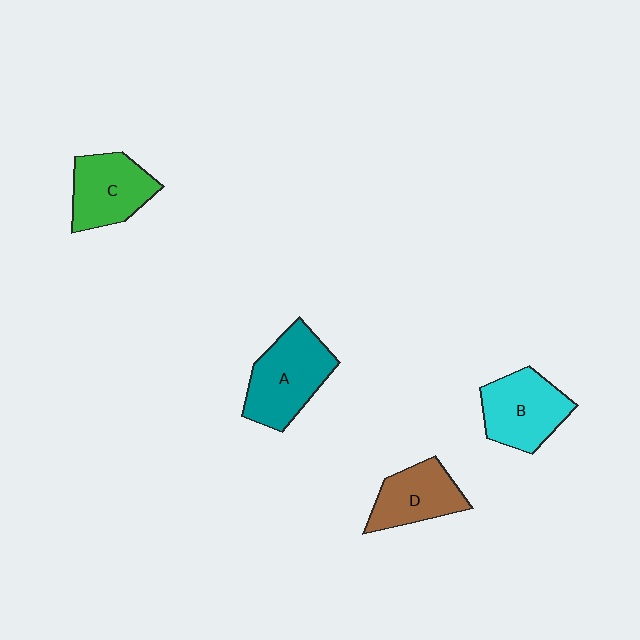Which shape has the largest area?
Shape A (teal).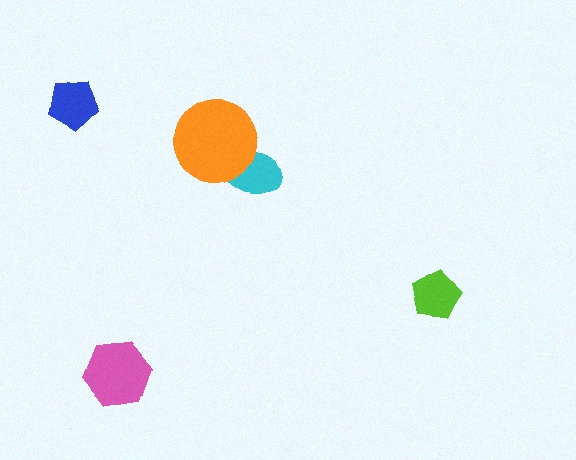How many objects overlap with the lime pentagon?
0 objects overlap with the lime pentagon.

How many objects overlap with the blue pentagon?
0 objects overlap with the blue pentagon.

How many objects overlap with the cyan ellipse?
1 object overlaps with the cyan ellipse.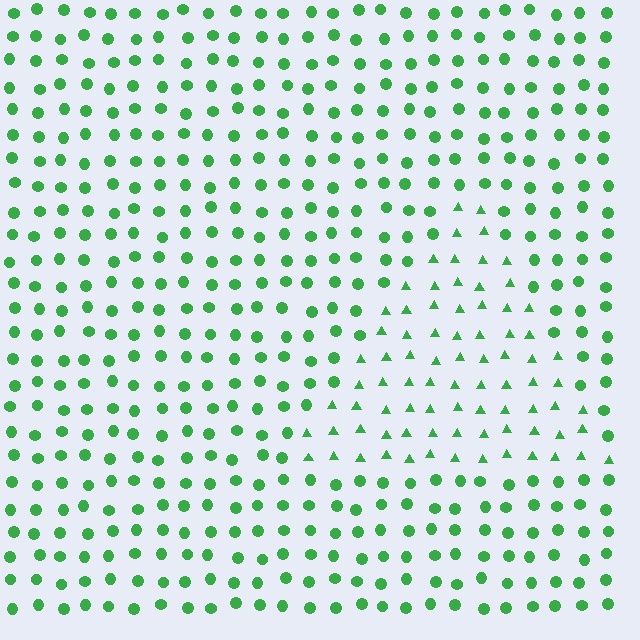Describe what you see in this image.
The image is filled with small green elements arranged in a uniform grid. A triangle-shaped region contains triangles, while the surrounding area contains circles. The boundary is defined purely by the change in element shape.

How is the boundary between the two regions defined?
The boundary is defined by a change in element shape: triangles inside vs. circles outside. All elements share the same color and spacing.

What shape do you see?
I see a triangle.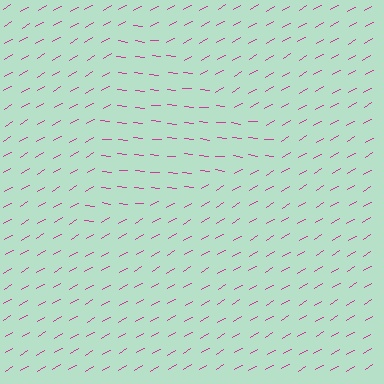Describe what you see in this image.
The image is filled with small magenta line segments. A triangle region in the image has lines oriented differently from the surrounding lines, creating a visible texture boundary.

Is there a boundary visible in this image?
Yes, there is a texture boundary formed by a change in line orientation.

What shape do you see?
I see a triangle.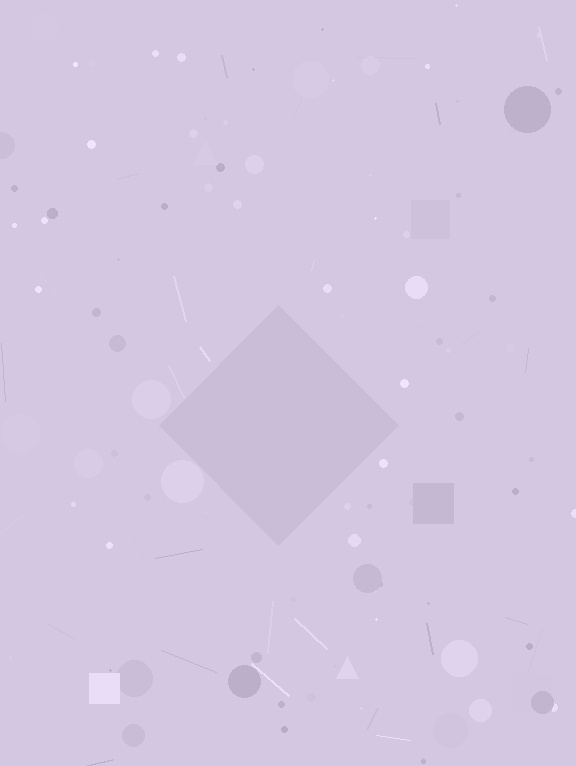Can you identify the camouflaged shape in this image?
The camouflaged shape is a diamond.